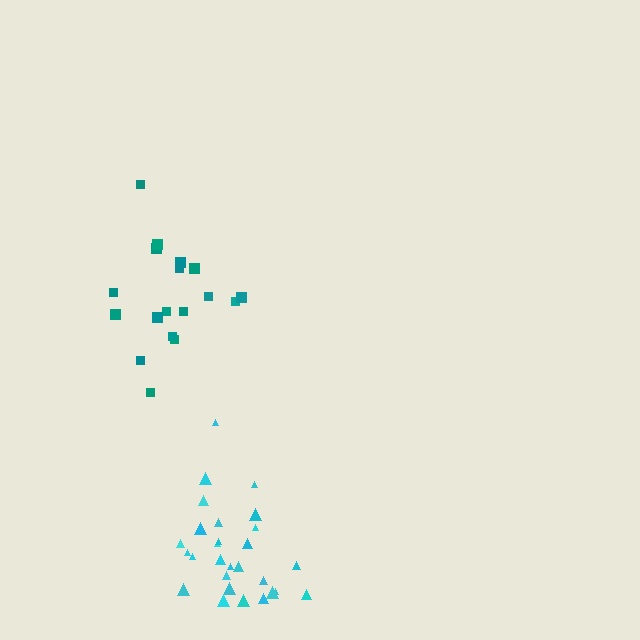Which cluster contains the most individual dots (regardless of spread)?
Cyan (28).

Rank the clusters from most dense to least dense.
cyan, teal.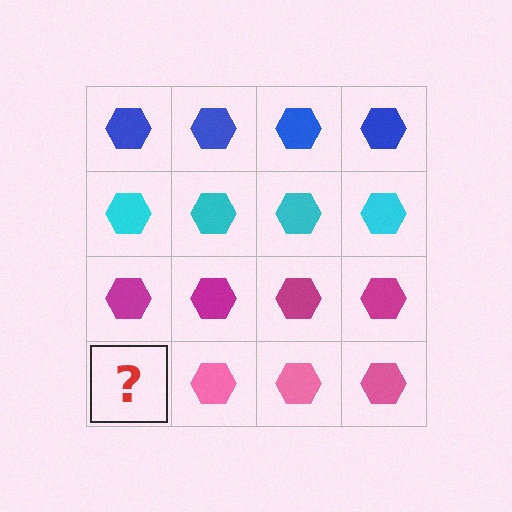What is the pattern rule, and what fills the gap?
The rule is that each row has a consistent color. The gap should be filled with a pink hexagon.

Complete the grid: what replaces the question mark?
The question mark should be replaced with a pink hexagon.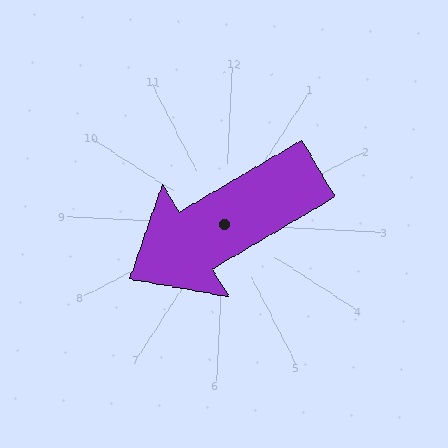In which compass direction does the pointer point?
Southwest.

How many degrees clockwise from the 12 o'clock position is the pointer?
Approximately 237 degrees.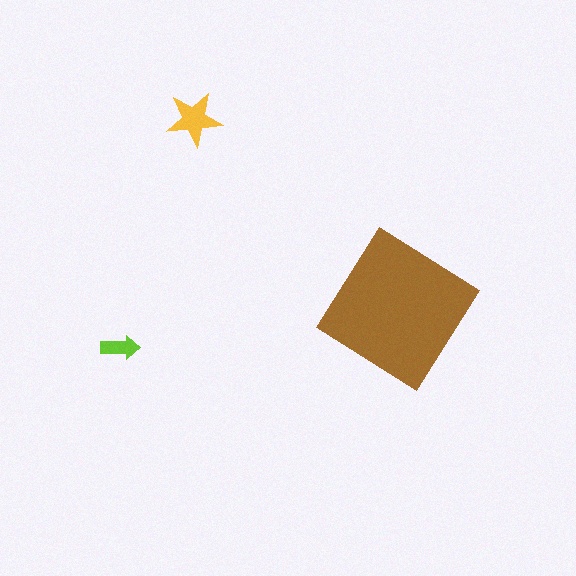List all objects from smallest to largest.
The lime arrow, the yellow star, the brown diamond.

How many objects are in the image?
There are 3 objects in the image.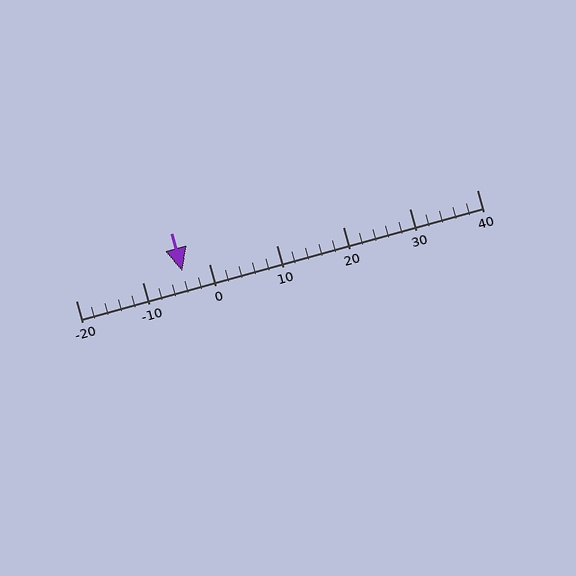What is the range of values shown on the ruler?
The ruler shows values from -20 to 40.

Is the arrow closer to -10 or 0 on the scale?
The arrow is closer to 0.